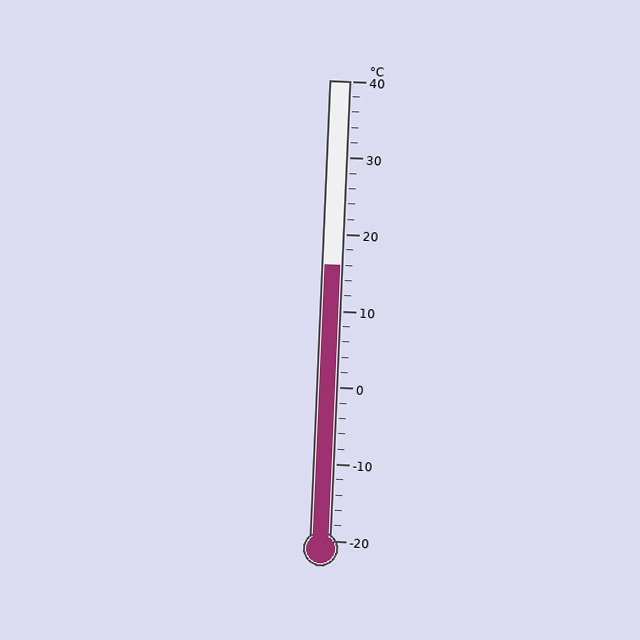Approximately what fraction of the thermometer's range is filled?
The thermometer is filled to approximately 60% of its range.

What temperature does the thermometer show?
The thermometer shows approximately 16°C.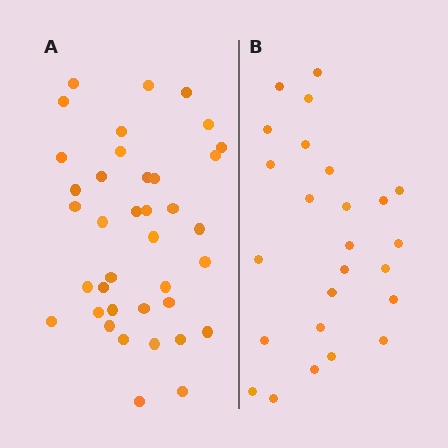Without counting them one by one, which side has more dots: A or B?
Region A (the left region) has more dots.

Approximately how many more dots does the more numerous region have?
Region A has approximately 15 more dots than region B.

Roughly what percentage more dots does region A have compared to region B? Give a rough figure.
About 50% more.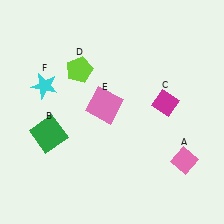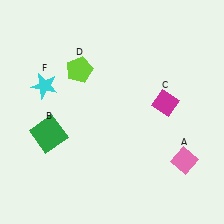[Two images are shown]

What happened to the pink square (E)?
The pink square (E) was removed in Image 2. It was in the top-left area of Image 1.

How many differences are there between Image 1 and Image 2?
There is 1 difference between the two images.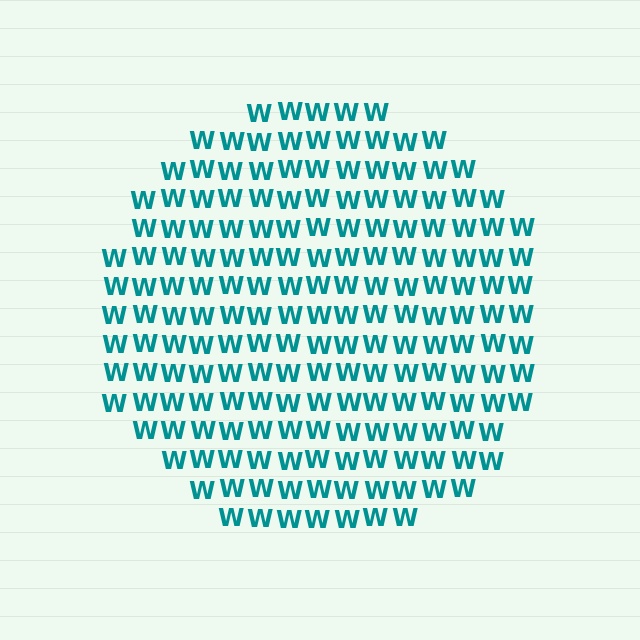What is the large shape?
The large shape is a circle.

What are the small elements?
The small elements are letter W's.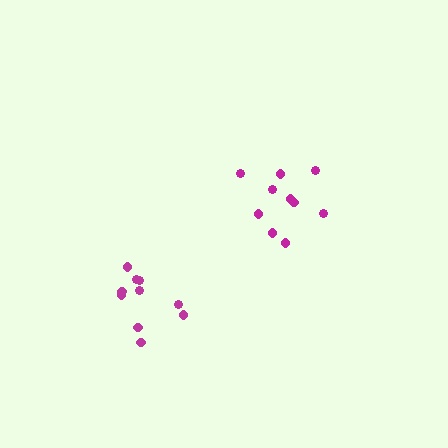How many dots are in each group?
Group 1: 10 dots, Group 2: 10 dots (20 total).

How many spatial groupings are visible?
There are 2 spatial groupings.